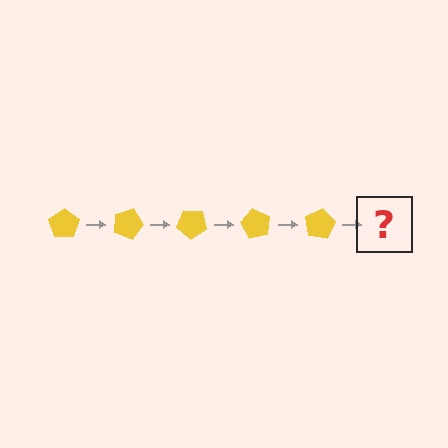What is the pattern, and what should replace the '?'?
The pattern is that the pentagon rotates 20 degrees each step. The '?' should be a yellow pentagon rotated 100 degrees.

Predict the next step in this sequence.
The next step is a yellow pentagon rotated 100 degrees.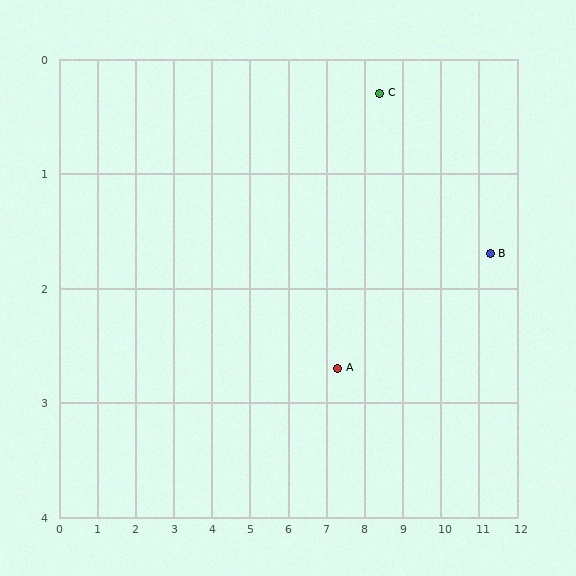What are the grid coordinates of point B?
Point B is at approximately (11.3, 1.7).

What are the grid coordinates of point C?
Point C is at approximately (8.4, 0.3).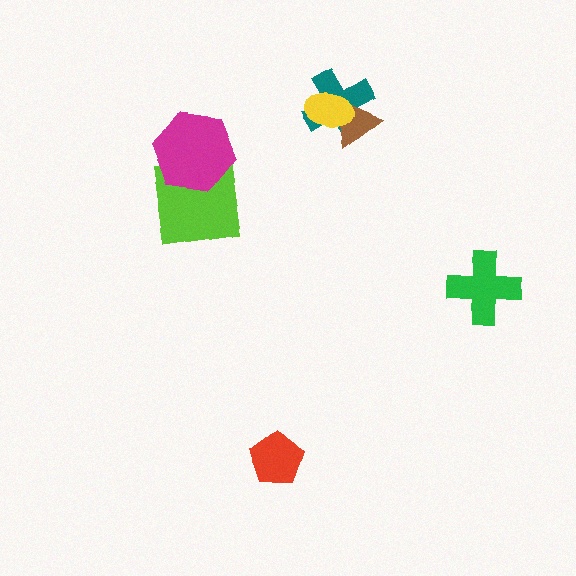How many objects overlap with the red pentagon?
0 objects overlap with the red pentagon.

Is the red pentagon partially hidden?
No, no other shape covers it.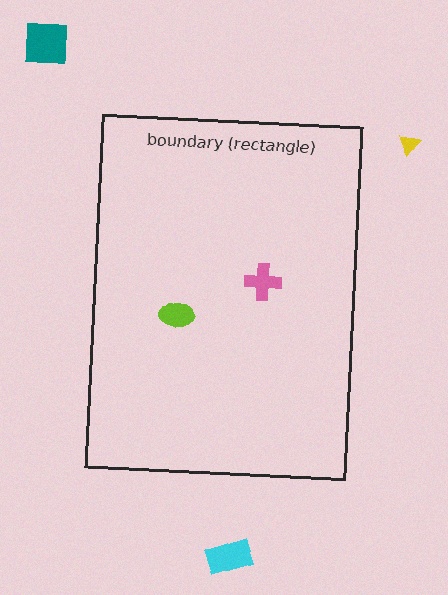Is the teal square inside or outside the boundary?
Outside.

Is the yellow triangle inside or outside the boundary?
Outside.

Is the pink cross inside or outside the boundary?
Inside.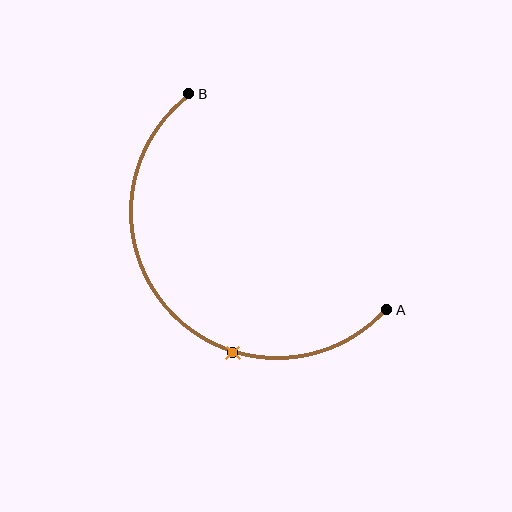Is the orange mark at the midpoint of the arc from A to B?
No. The orange mark lies on the arc but is closer to endpoint A. The arc midpoint would be at the point on the curve equidistant along the arc from both A and B.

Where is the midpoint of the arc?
The arc midpoint is the point on the curve farthest from the straight line joining A and B. It sits below and to the left of that line.